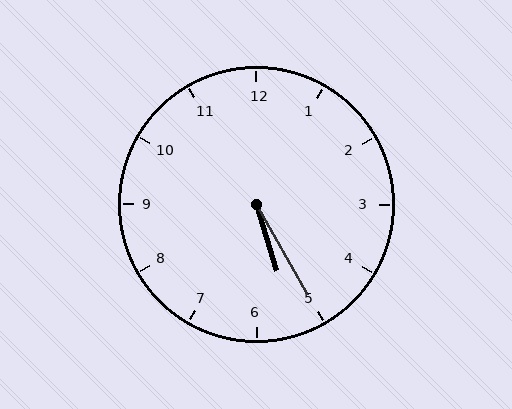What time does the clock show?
5:25.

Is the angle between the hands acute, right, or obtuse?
It is acute.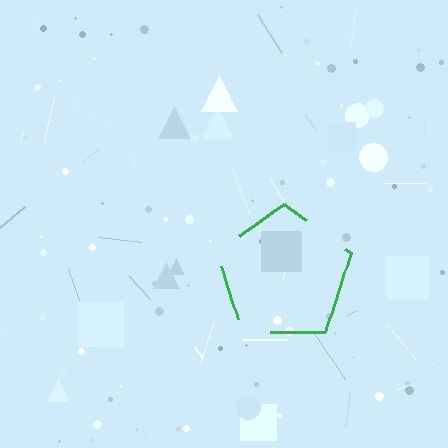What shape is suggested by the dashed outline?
The dashed outline suggests a pentagon.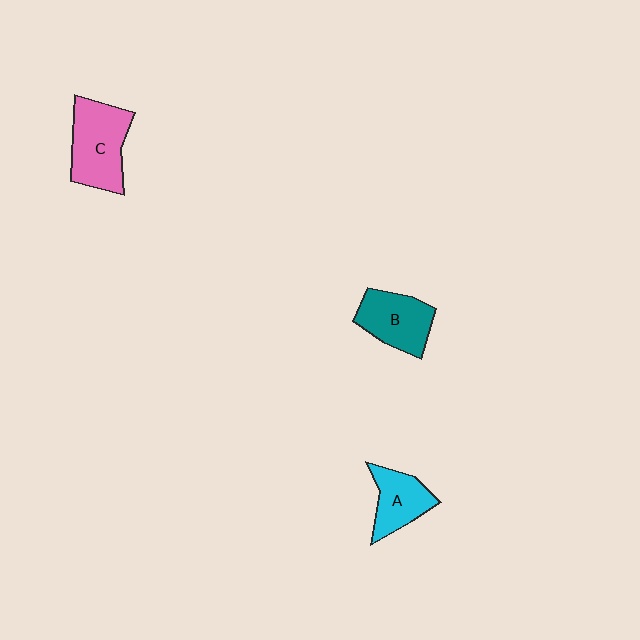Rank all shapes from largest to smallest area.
From largest to smallest: C (pink), B (teal), A (cyan).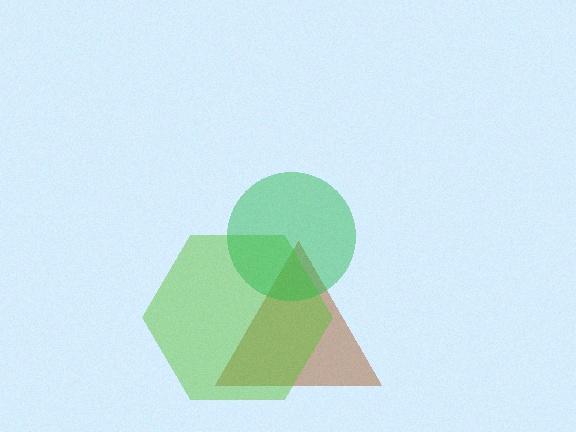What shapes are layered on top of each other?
The layered shapes are: a brown triangle, a lime hexagon, a green circle.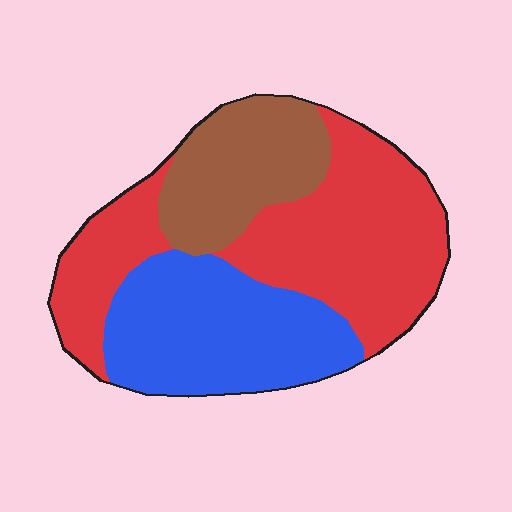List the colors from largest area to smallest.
From largest to smallest: red, blue, brown.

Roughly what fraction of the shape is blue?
Blue covers roughly 30% of the shape.